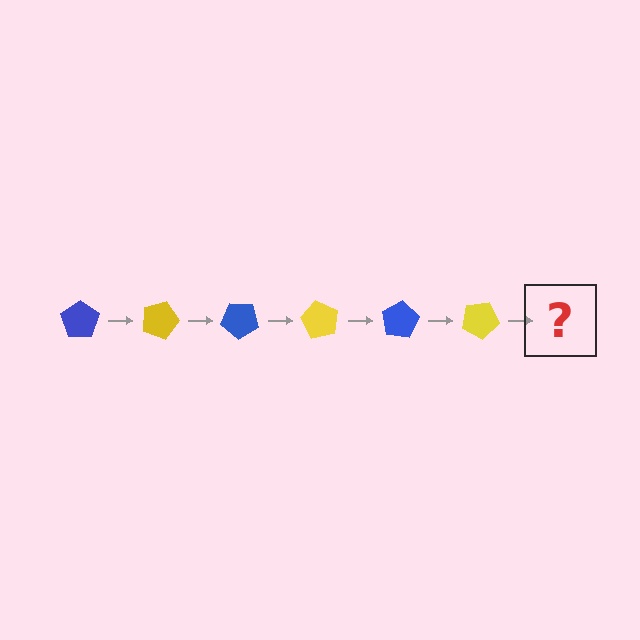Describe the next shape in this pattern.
It should be a blue pentagon, rotated 120 degrees from the start.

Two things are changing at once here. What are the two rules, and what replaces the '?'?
The two rules are that it rotates 20 degrees each step and the color cycles through blue and yellow. The '?' should be a blue pentagon, rotated 120 degrees from the start.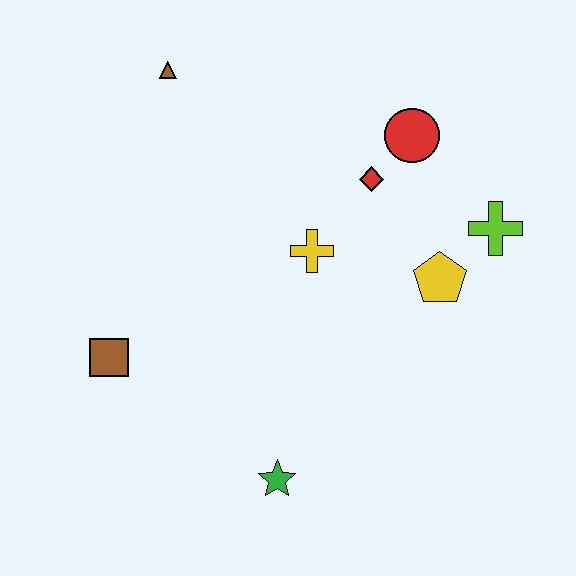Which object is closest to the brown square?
The green star is closest to the brown square.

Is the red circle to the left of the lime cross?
Yes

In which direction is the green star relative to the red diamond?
The green star is below the red diamond.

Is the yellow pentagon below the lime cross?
Yes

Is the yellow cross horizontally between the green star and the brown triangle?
No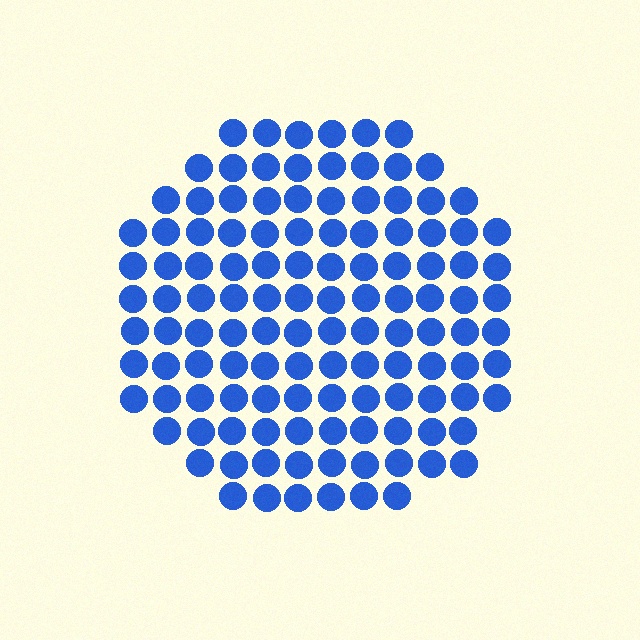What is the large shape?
The large shape is a circle.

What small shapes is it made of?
It is made of small circles.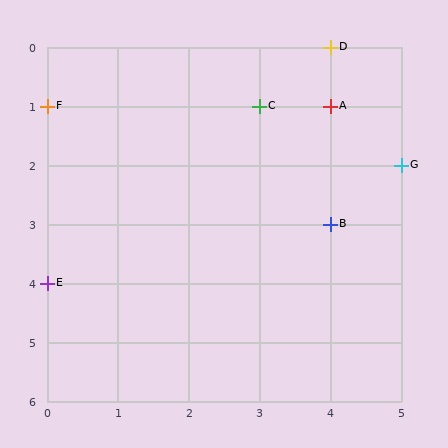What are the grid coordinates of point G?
Point G is at grid coordinates (5, 2).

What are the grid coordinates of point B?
Point B is at grid coordinates (4, 3).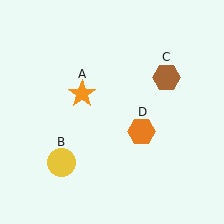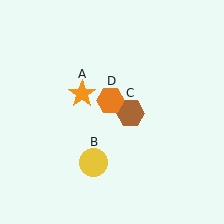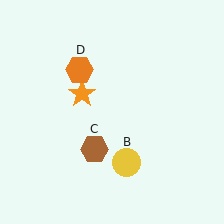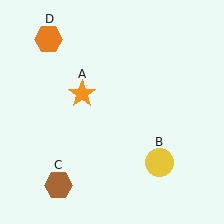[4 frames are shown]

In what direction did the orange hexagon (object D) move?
The orange hexagon (object D) moved up and to the left.